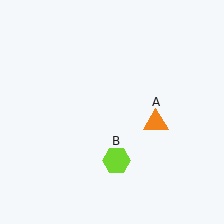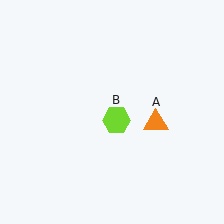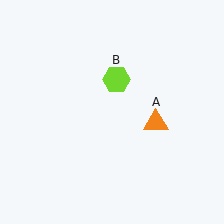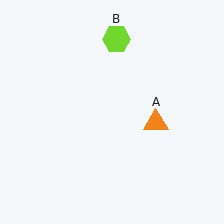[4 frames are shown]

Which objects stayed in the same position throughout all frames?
Orange triangle (object A) remained stationary.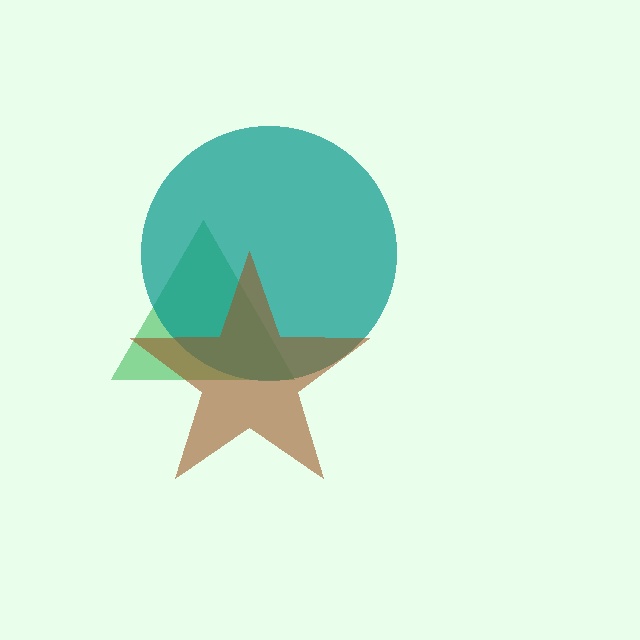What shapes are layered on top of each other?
The layered shapes are: a green triangle, a teal circle, a brown star.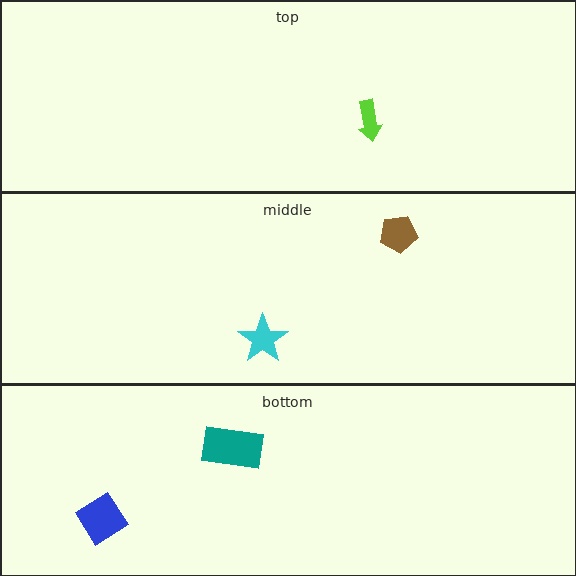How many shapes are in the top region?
1.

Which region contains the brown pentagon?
The middle region.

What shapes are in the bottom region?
The teal rectangle, the blue diamond.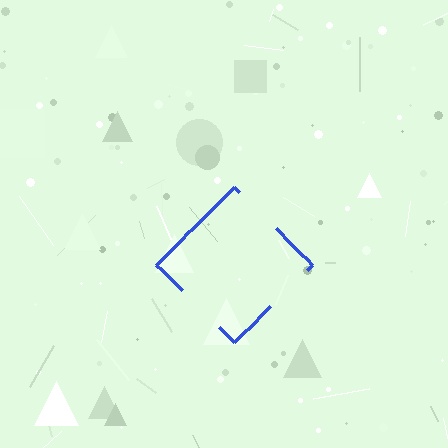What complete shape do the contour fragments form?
The contour fragments form a diamond.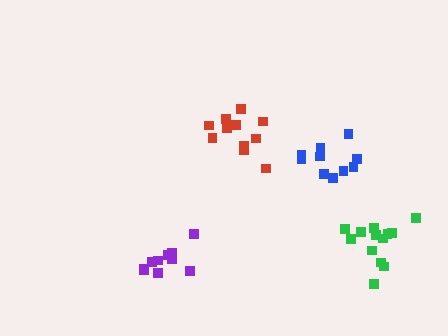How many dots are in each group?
Group 1: 11 dots, Group 2: 10 dots, Group 3: 13 dots, Group 4: 10 dots (44 total).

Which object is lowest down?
The purple cluster is bottommost.